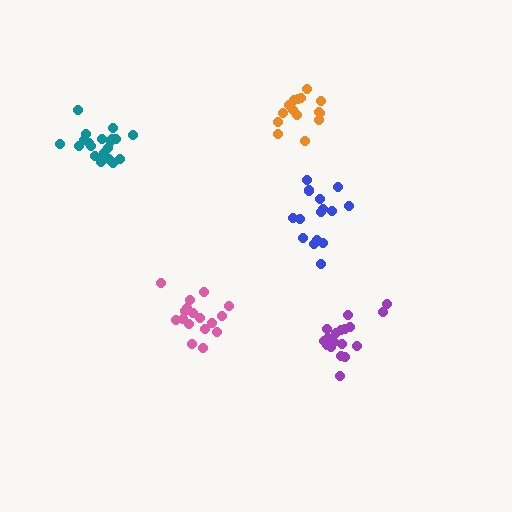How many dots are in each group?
Group 1: 21 dots, Group 2: 17 dots, Group 3: 17 dots, Group 4: 15 dots, Group 5: 18 dots (88 total).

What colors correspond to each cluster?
The clusters are colored: teal, pink, blue, orange, purple.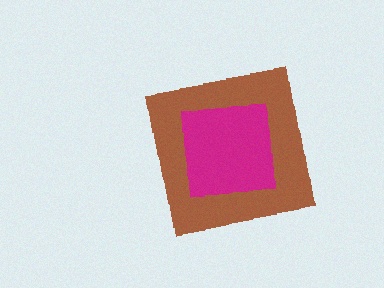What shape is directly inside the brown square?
The magenta square.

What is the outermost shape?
The brown square.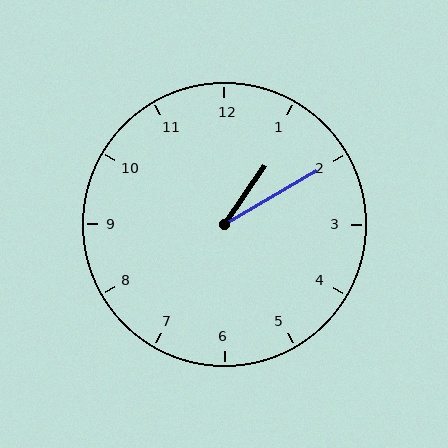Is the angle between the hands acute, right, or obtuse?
It is acute.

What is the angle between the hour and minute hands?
Approximately 25 degrees.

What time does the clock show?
1:10.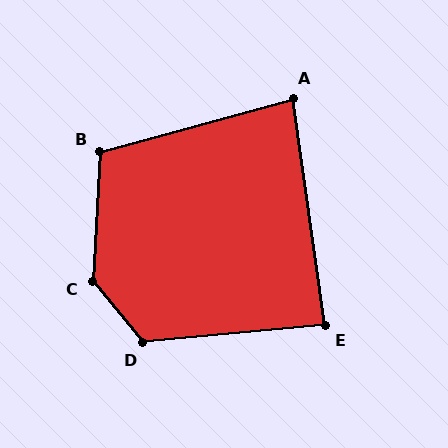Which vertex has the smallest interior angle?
A, at approximately 83 degrees.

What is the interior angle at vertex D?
Approximately 124 degrees (obtuse).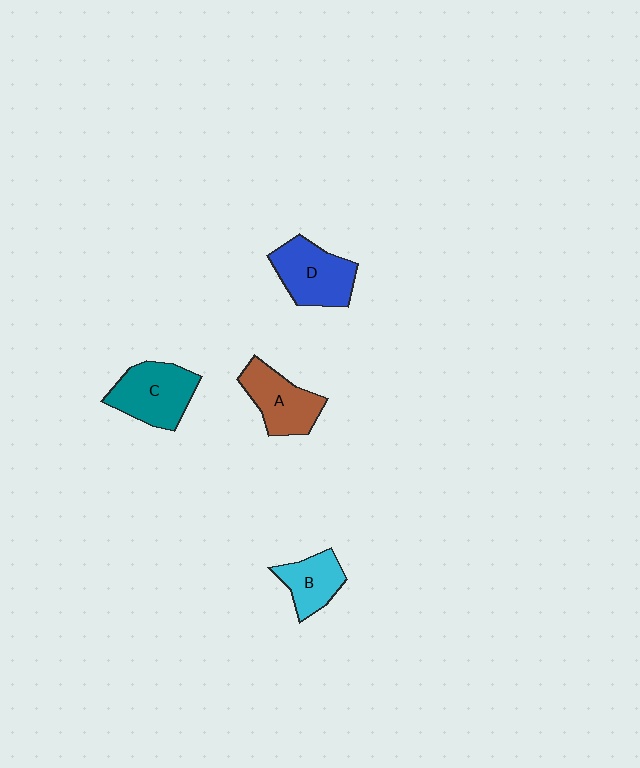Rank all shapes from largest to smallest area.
From largest to smallest: C (teal), D (blue), A (brown), B (cyan).